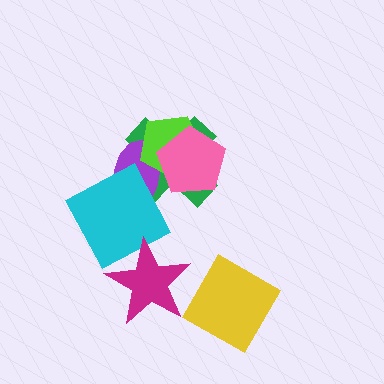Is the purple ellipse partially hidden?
Yes, it is partially covered by another shape.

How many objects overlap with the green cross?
4 objects overlap with the green cross.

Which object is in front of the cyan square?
The magenta star is in front of the cyan square.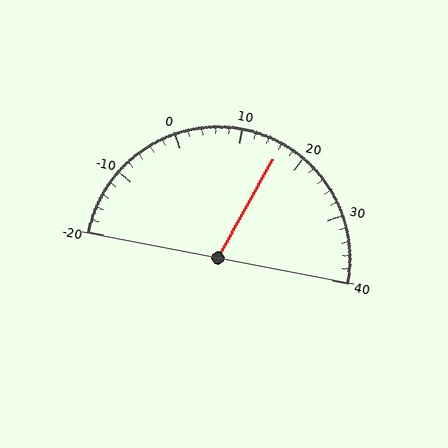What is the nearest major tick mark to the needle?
The nearest major tick mark is 20.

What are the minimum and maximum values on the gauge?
The gauge ranges from -20 to 40.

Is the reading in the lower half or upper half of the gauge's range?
The reading is in the upper half of the range (-20 to 40).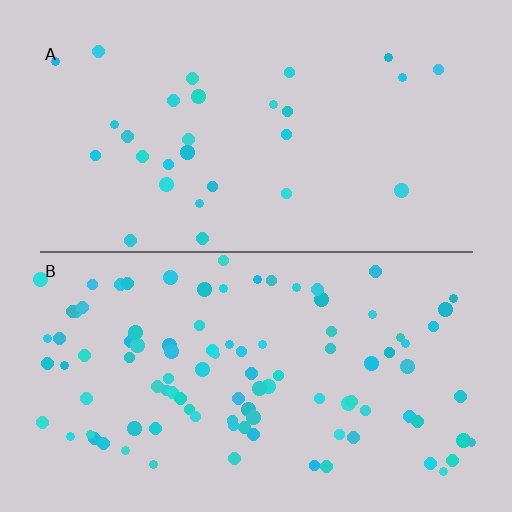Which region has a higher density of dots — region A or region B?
B (the bottom).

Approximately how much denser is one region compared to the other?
Approximately 3.4× — region B over region A.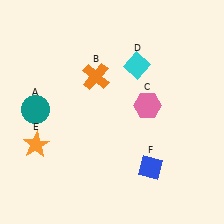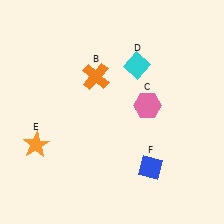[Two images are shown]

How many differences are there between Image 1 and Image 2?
There is 1 difference between the two images.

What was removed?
The teal circle (A) was removed in Image 2.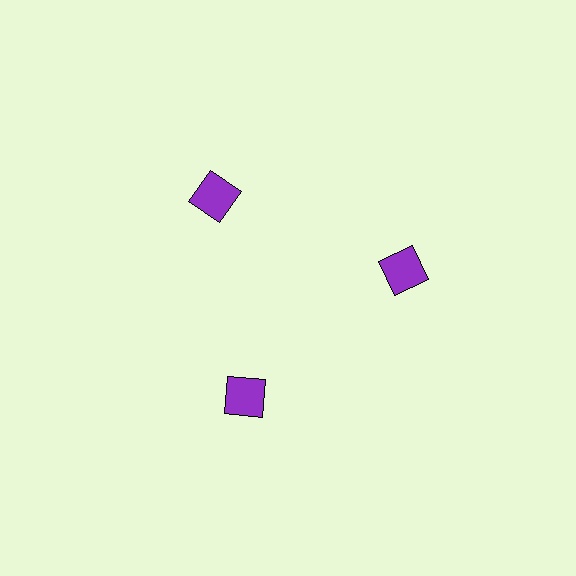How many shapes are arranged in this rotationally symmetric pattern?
There are 3 shapes, arranged in 3 groups of 1.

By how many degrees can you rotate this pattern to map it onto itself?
The pattern maps onto itself every 120 degrees of rotation.